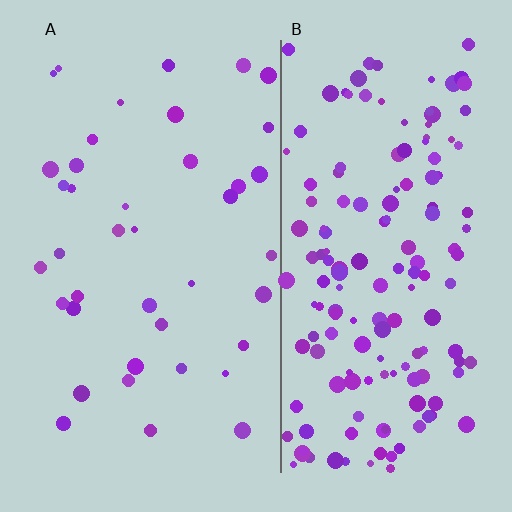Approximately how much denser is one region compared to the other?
Approximately 3.9× — region B over region A.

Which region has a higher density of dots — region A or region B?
B (the right).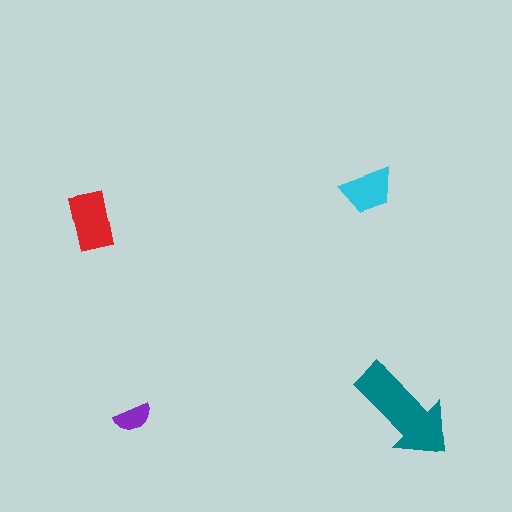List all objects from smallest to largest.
The purple semicircle, the cyan trapezoid, the red rectangle, the teal arrow.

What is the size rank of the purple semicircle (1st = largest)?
4th.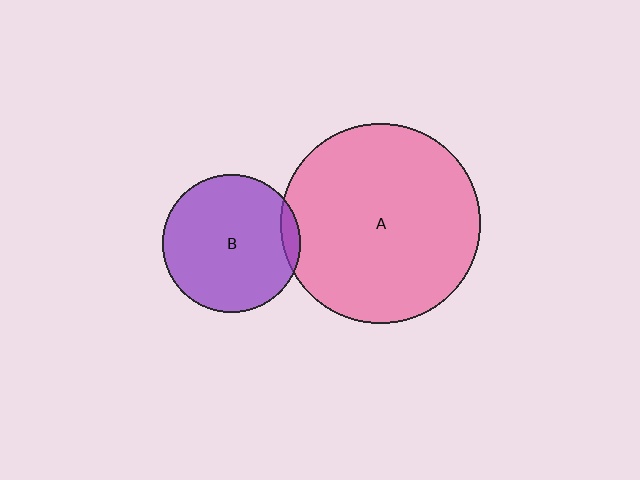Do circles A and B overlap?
Yes.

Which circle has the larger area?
Circle A (pink).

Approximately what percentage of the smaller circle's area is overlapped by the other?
Approximately 5%.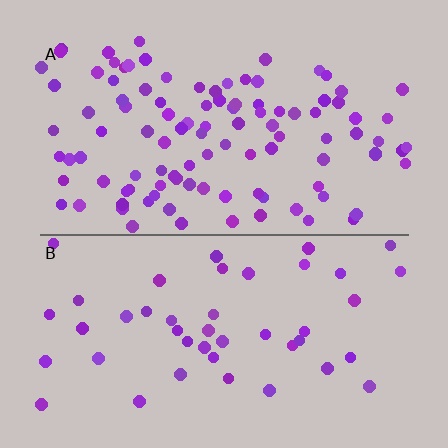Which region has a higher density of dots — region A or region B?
A (the top).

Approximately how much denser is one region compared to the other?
Approximately 2.4× — region A over region B.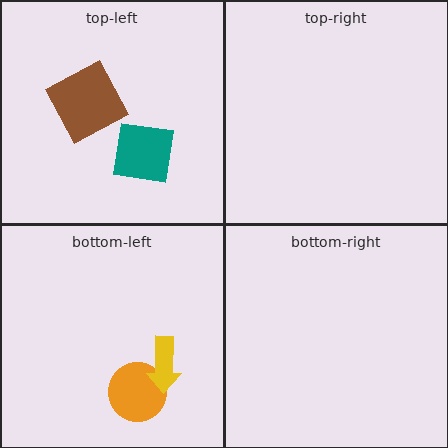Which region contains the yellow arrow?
The bottom-left region.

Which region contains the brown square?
The top-left region.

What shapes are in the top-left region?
The teal square, the brown square.